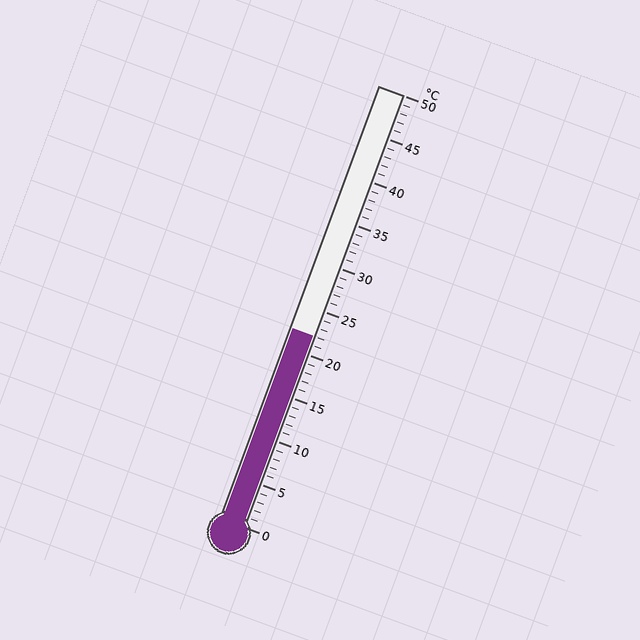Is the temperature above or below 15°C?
The temperature is above 15°C.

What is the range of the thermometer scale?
The thermometer scale ranges from 0°C to 50°C.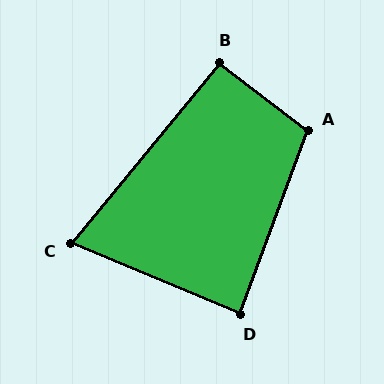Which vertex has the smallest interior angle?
C, at approximately 73 degrees.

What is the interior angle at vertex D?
Approximately 88 degrees (approximately right).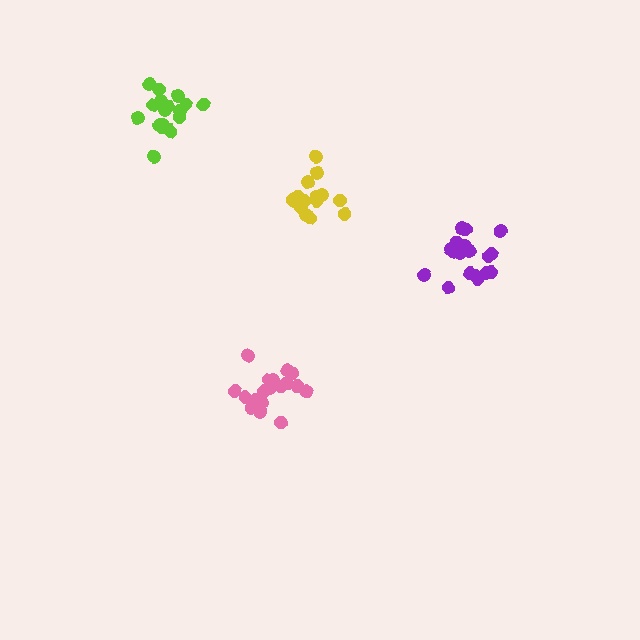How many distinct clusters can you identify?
There are 4 distinct clusters.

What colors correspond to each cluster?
The clusters are colored: yellow, purple, lime, pink.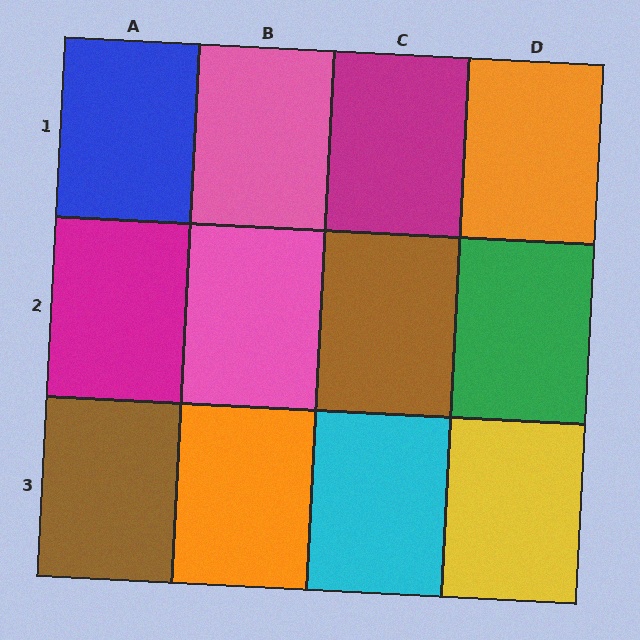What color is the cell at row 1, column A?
Blue.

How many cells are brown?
2 cells are brown.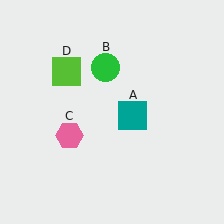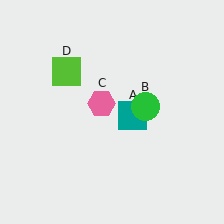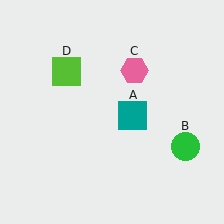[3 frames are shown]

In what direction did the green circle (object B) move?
The green circle (object B) moved down and to the right.